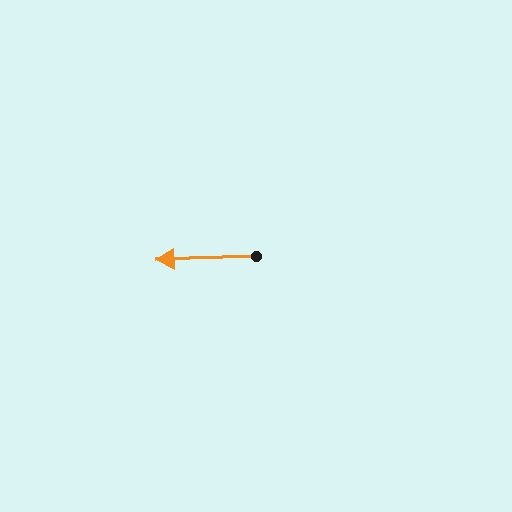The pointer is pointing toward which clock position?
Roughly 9 o'clock.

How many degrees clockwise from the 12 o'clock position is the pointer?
Approximately 268 degrees.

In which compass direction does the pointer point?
West.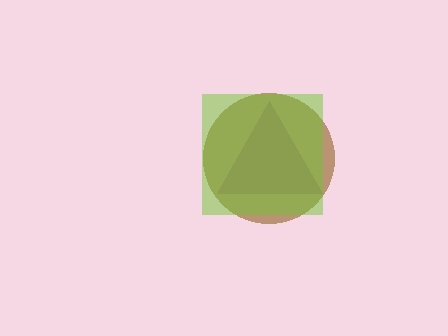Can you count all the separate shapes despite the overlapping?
Yes, there are 3 separate shapes.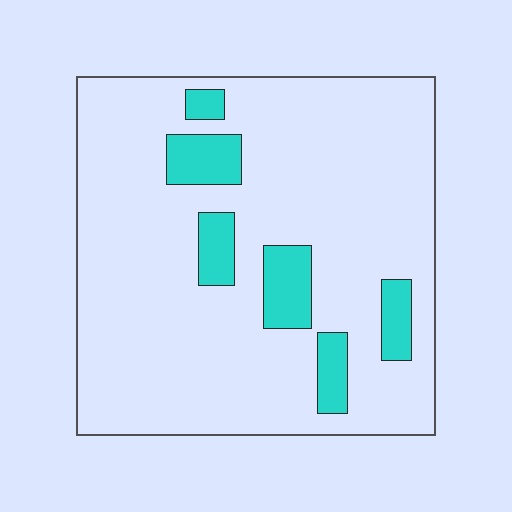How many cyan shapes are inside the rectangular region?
6.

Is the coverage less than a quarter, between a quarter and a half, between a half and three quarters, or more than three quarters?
Less than a quarter.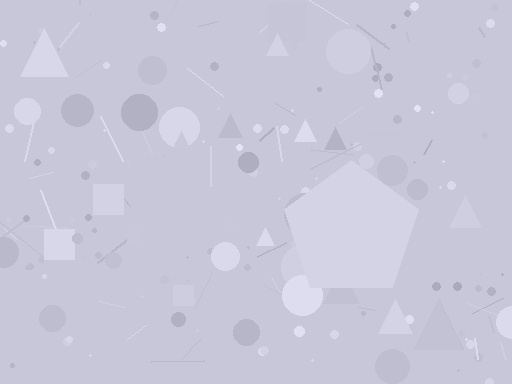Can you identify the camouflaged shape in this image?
The camouflaged shape is a pentagon.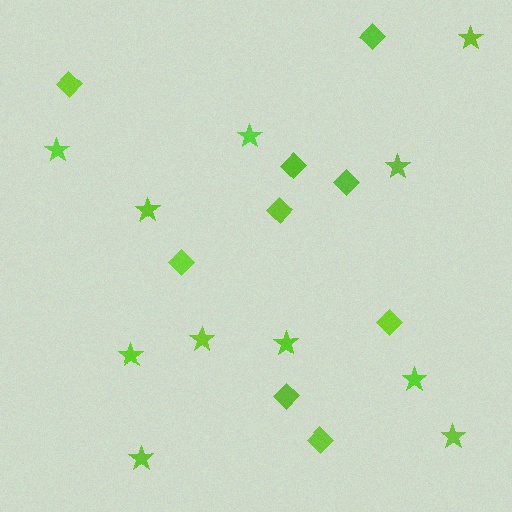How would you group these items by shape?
There are 2 groups: one group of diamonds (9) and one group of stars (11).